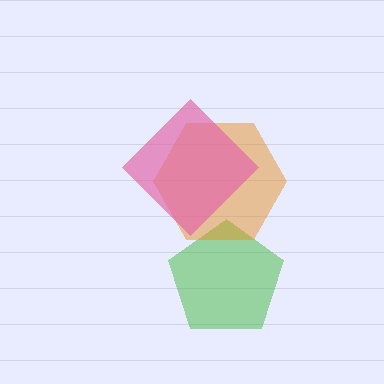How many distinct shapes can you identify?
There are 3 distinct shapes: a green pentagon, an orange hexagon, a pink diamond.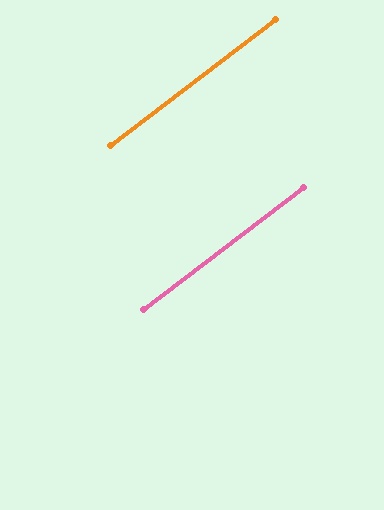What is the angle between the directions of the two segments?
Approximately 0 degrees.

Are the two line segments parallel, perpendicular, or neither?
Parallel — their directions differ by only 0.2°.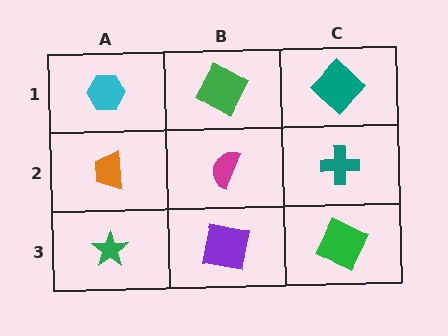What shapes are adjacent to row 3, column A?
An orange trapezoid (row 2, column A), a purple square (row 3, column B).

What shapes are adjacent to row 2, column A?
A cyan hexagon (row 1, column A), a green star (row 3, column A), a magenta semicircle (row 2, column B).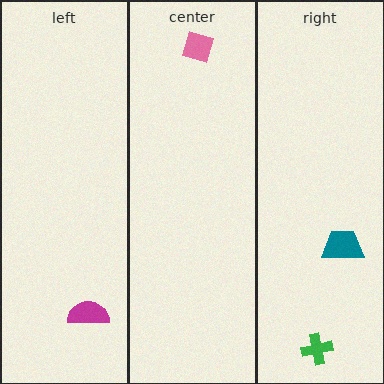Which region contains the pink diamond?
The center region.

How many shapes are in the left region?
1.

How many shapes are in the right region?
2.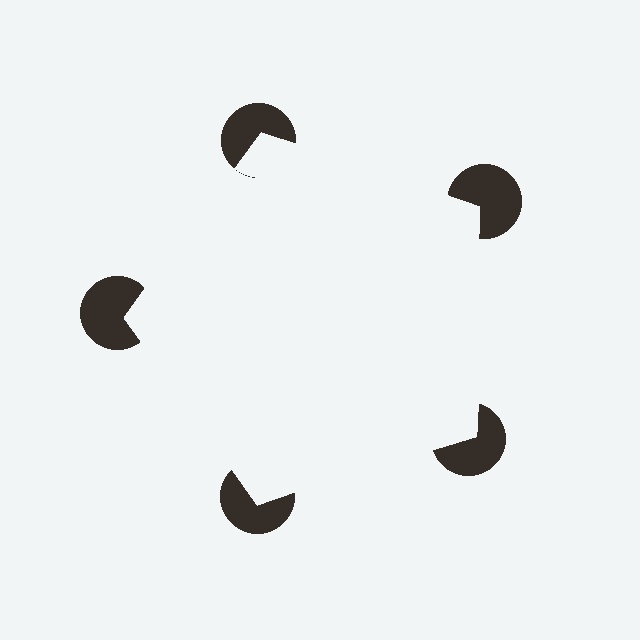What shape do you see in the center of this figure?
An illusory pentagon — its edges are inferred from the aligned wedge cuts in the pac-man discs, not physically drawn.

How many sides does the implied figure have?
5 sides.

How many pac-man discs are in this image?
There are 5 — one at each vertex of the illusory pentagon.